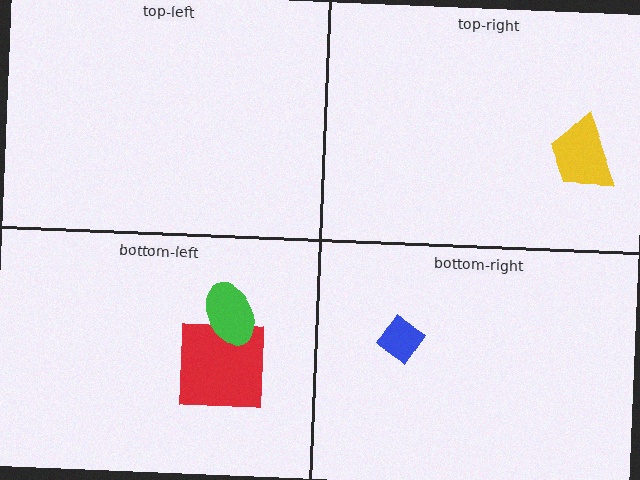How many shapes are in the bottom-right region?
1.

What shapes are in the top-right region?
The yellow trapezoid.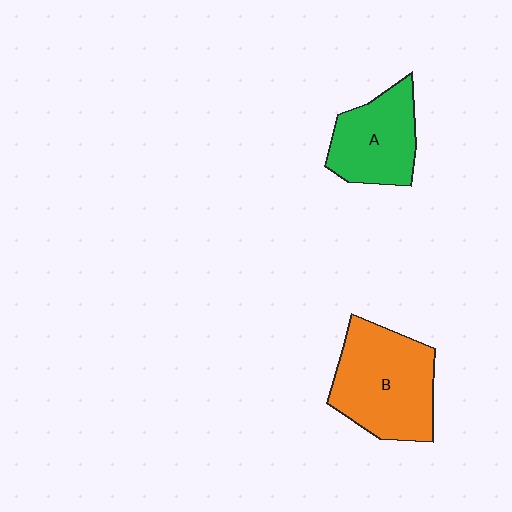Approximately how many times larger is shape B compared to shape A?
Approximately 1.4 times.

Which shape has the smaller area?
Shape A (green).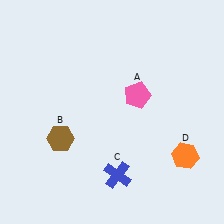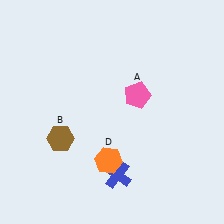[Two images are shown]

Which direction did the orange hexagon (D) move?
The orange hexagon (D) moved left.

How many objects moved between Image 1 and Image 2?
1 object moved between the two images.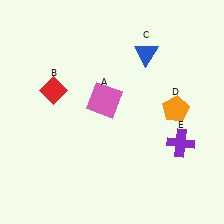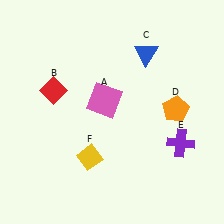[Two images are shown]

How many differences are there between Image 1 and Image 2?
There is 1 difference between the two images.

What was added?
A yellow diamond (F) was added in Image 2.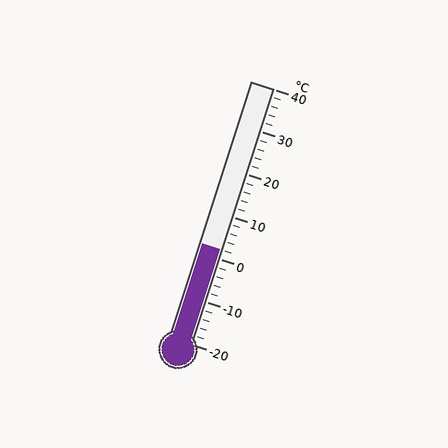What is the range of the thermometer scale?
The thermometer scale ranges from -20°C to 40°C.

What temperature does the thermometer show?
The thermometer shows approximately 2°C.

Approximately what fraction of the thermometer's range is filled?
The thermometer is filled to approximately 35% of its range.